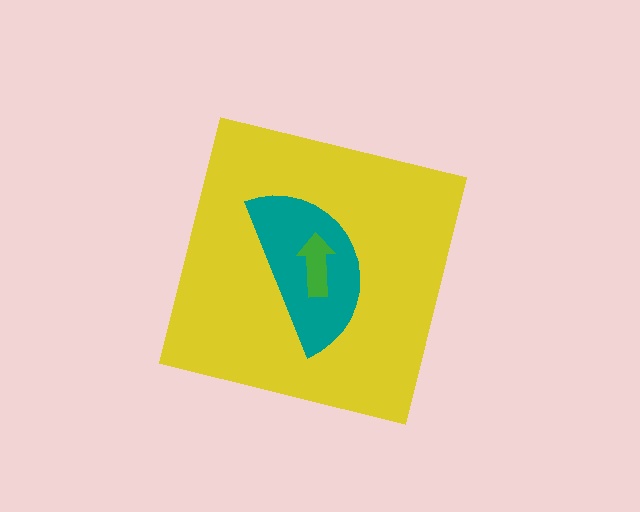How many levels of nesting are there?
3.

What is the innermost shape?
The green arrow.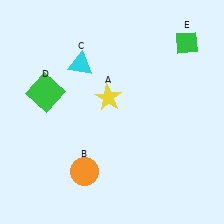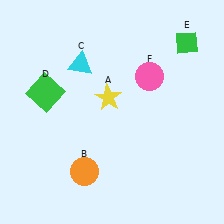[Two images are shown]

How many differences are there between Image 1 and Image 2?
There is 1 difference between the two images.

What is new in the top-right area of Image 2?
A pink circle (F) was added in the top-right area of Image 2.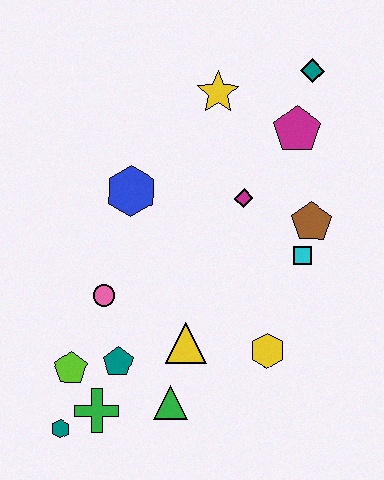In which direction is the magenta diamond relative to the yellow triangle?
The magenta diamond is above the yellow triangle.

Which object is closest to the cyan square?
The brown pentagon is closest to the cyan square.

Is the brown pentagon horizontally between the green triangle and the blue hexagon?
No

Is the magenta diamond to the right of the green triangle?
Yes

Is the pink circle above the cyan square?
No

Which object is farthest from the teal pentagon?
The teal diamond is farthest from the teal pentagon.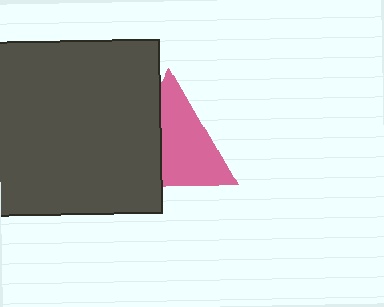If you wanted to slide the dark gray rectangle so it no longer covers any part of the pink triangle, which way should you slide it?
Slide it left — that is the most direct way to separate the two shapes.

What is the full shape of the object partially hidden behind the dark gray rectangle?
The partially hidden object is a pink triangle.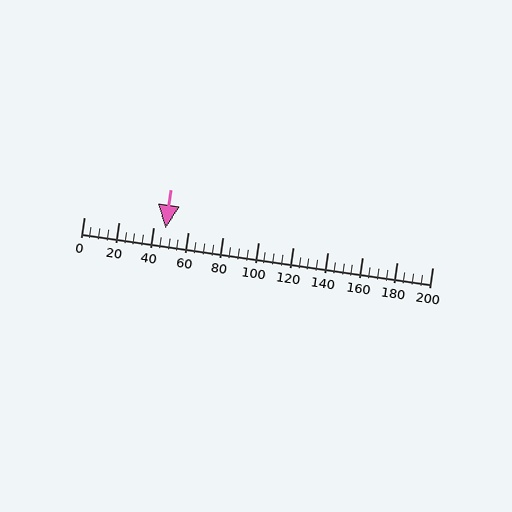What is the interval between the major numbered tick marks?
The major tick marks are spaced 20 units apart.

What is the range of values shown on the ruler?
The ruler shows values from 0 to 200.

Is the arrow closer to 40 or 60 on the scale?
The arrow is closer to 40.